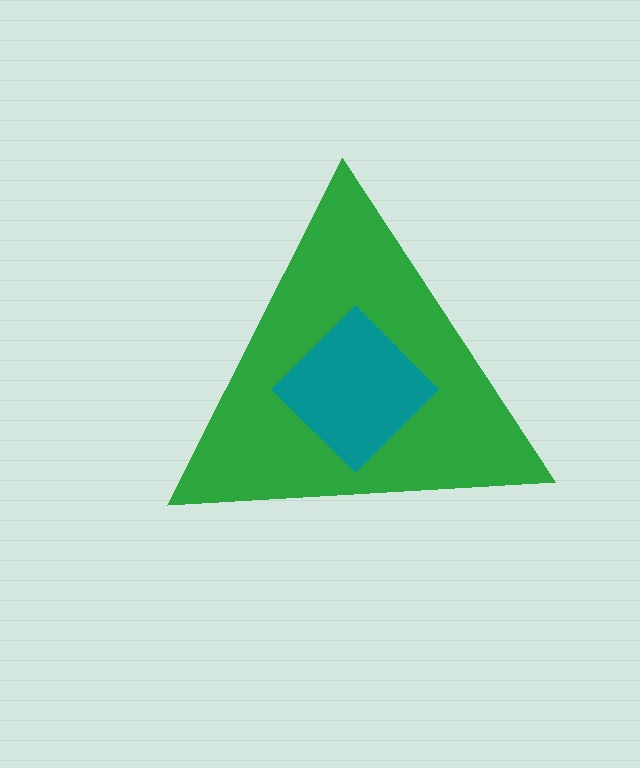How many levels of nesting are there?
2.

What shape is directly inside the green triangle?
The teal diamond.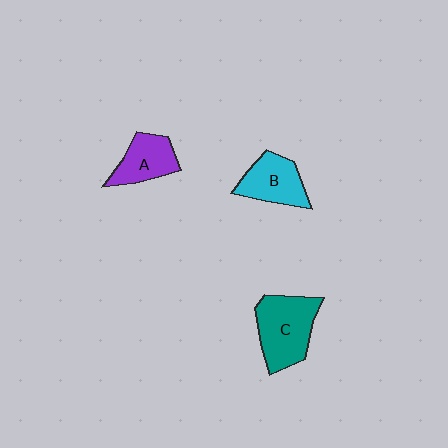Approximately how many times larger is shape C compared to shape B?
Approximately 1.4 times.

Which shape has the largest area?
Shape C (teal).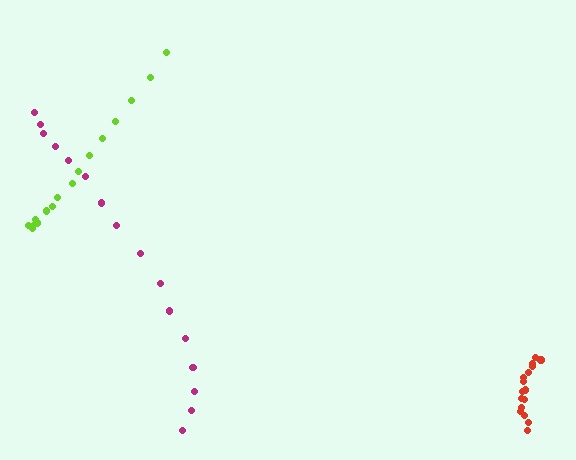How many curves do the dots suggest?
There are 3 distinct paths.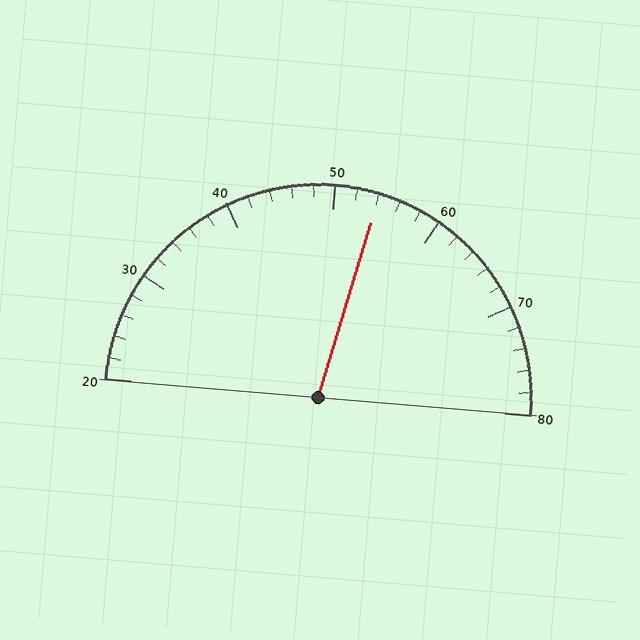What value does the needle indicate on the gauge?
The needle indicates approximately 54.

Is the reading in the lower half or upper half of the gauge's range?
The reading is in the upper half of the range (20 to 80).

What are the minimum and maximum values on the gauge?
The gauge ranges from 20 to 80.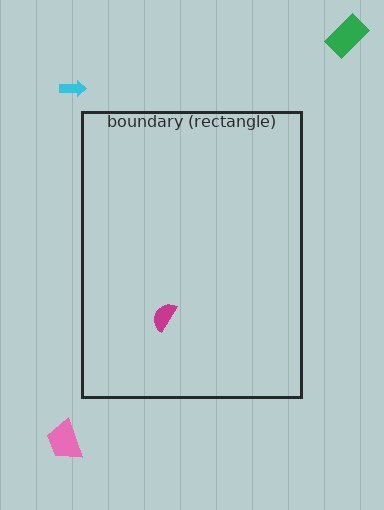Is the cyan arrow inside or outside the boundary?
Outside.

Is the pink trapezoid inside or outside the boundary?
Outside.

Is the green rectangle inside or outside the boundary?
Outside.